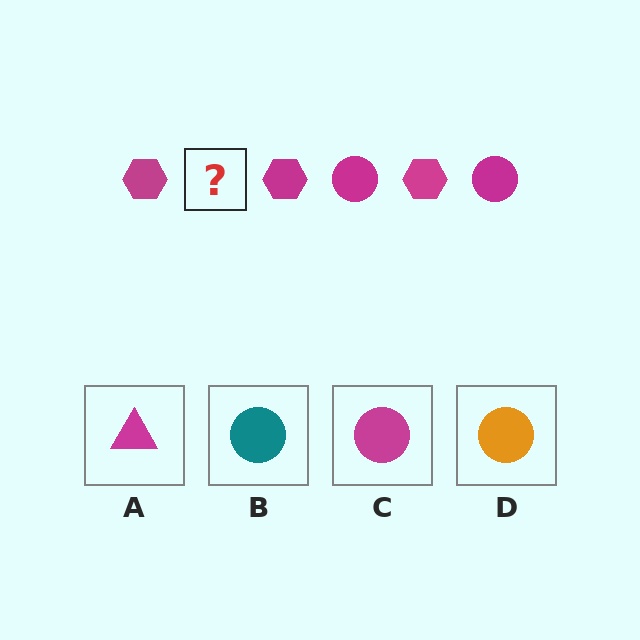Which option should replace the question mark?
Option C.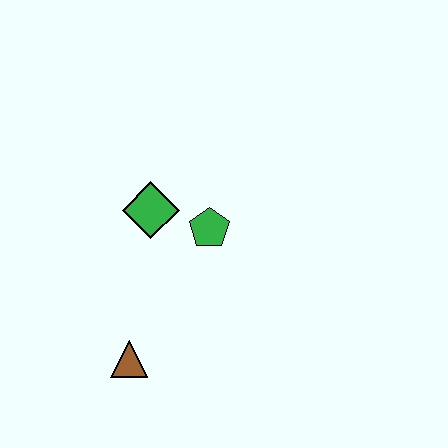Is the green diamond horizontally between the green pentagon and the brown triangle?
Yes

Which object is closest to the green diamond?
The green pentagon is closest to the green diamond.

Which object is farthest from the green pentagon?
The brown triangle is farthest from the green pentagon.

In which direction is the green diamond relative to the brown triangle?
The green diamond is above the brown triangle.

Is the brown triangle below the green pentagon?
Yes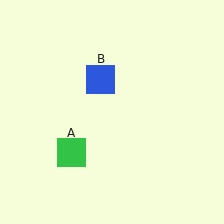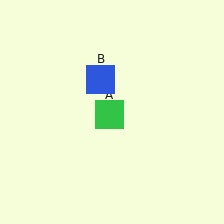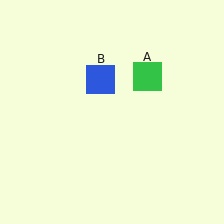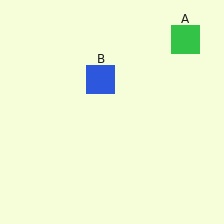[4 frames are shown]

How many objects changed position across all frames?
1 object changed position: green square (object A).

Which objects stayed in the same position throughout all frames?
Blue square (object B) remained stationary.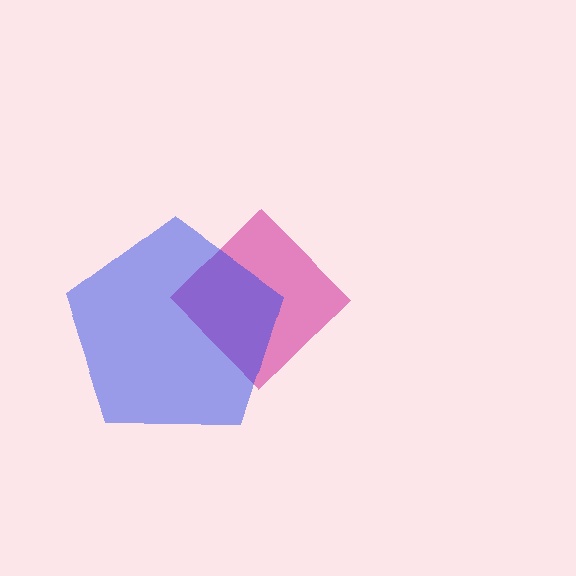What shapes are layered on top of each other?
The layered shapes are: a magenta diamond, a blue pentagon.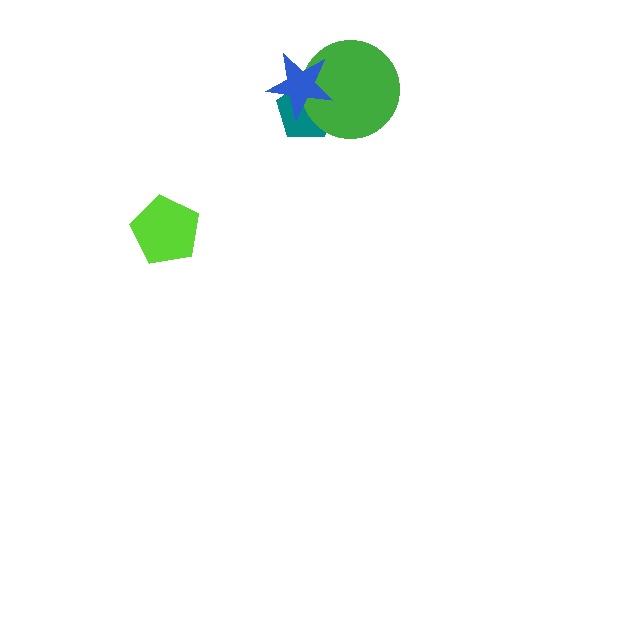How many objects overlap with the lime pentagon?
0 objects overlap with the lime pentagon.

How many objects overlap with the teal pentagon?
2 objects overlap with the teal pentagon.